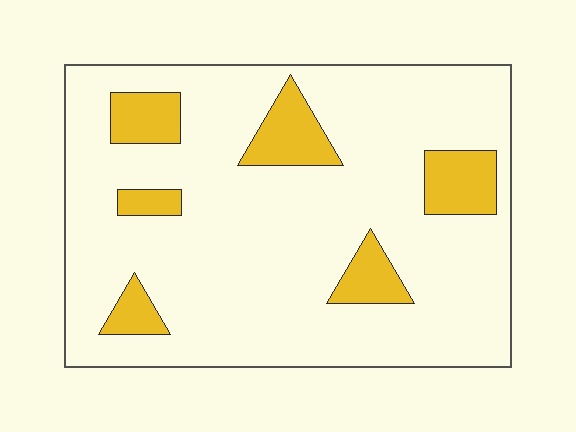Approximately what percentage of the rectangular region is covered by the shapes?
Approximately 15%.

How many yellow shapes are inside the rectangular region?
6.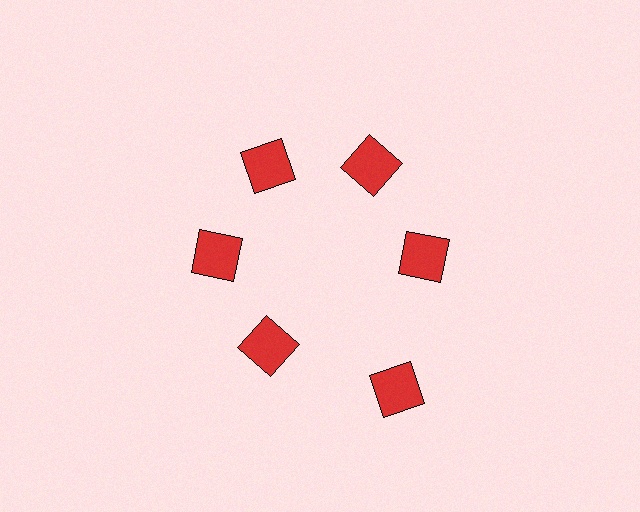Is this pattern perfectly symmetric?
No. The 6 red squares are arranged in a ring, but one element near the 5 o'clock position is pushed outward from the center, breaking the 6-fold rotational symmetry.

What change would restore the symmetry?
The symmetry would be restored by moving it inward, back onto the ring so that all 6 squares sit at equal angles and equal distance from the center.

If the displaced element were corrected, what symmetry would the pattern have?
It would have 6-fold rotational symmetry — the pattern would map onto itself every 60 degrees.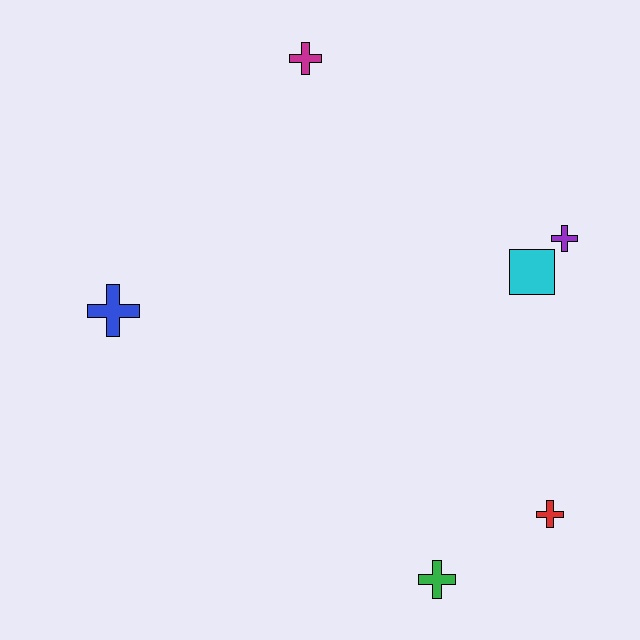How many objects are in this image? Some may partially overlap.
There are 6 objects.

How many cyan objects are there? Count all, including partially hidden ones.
There is 1 cyan object.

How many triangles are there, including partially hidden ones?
There are no triangles.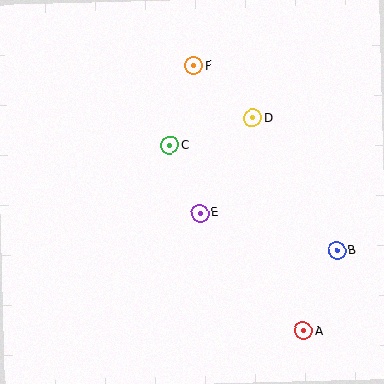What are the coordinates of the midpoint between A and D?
The midpoint between A and D is at (278, 225).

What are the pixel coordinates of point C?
Point C is at (170, 145).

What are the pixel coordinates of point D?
Point D is at (253, 118).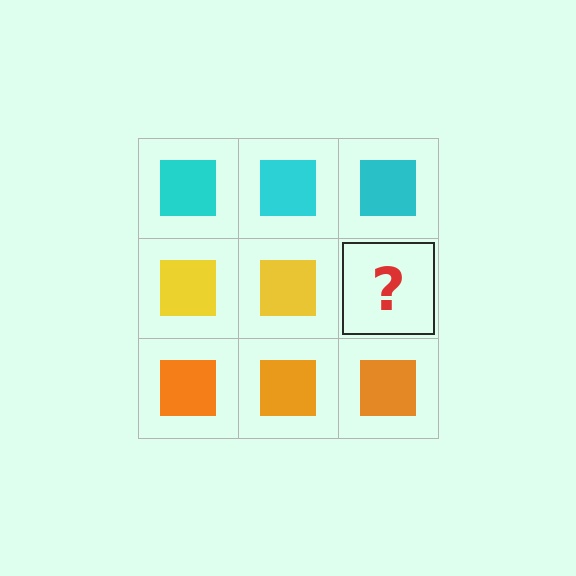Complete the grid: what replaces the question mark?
The question mark should be replaced with a yellow square.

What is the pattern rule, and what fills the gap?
The rule is that each row has a consistent color. The gap should be filled with a yellow square.